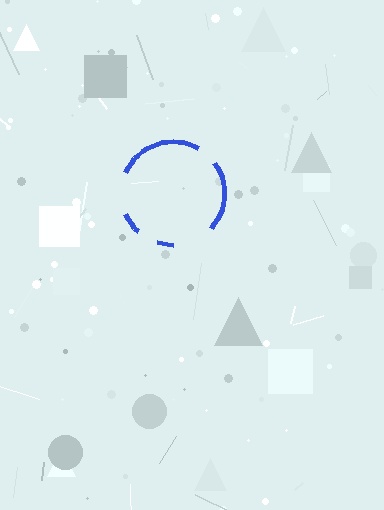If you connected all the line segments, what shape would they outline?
They would outline a circle.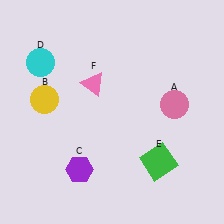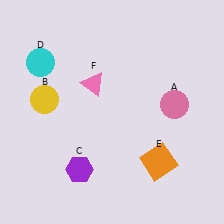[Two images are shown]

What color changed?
The square (E) changed from green in Image 1 to orange in Image 2.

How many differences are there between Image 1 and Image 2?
There is 1 difference between the two images.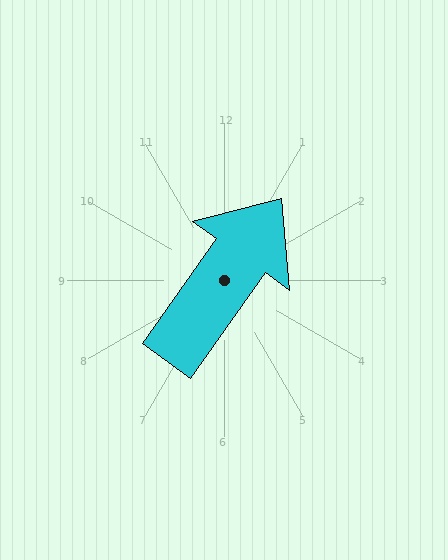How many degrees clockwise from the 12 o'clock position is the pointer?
Approximately 35 degrees.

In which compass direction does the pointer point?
Northeast.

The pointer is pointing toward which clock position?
Roughly 1 o'clock.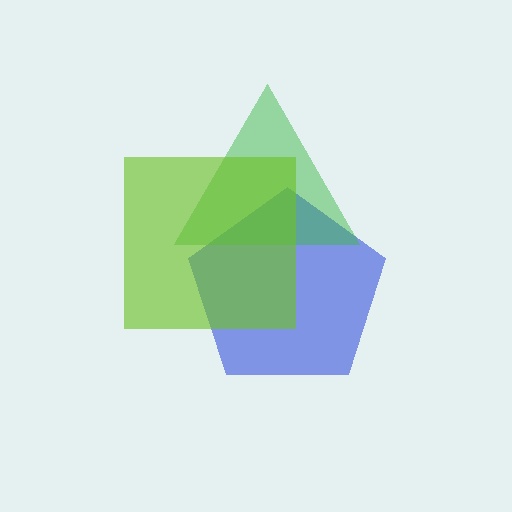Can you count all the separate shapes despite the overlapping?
Yes, there are 3 separate shapes.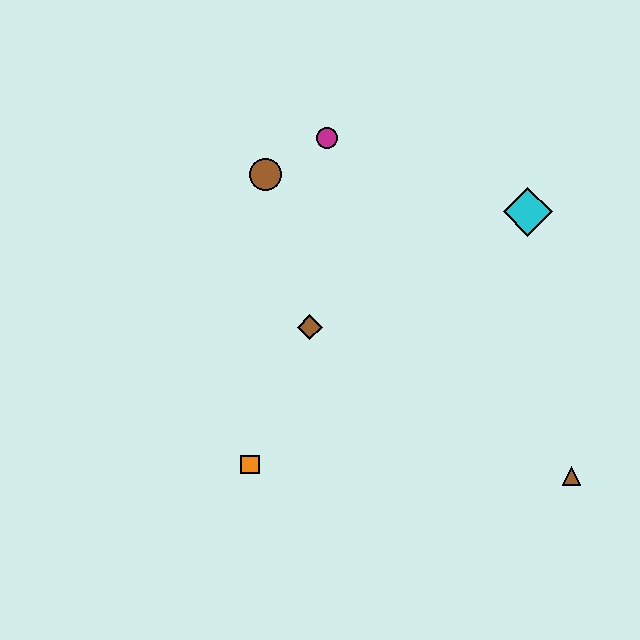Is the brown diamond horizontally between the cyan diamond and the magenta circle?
No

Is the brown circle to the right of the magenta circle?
No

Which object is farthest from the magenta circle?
The brown triangle is farthest from the magenta circle.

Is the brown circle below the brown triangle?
No